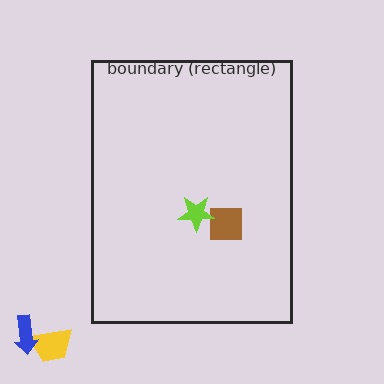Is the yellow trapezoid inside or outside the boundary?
Outside.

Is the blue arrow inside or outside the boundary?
Outside.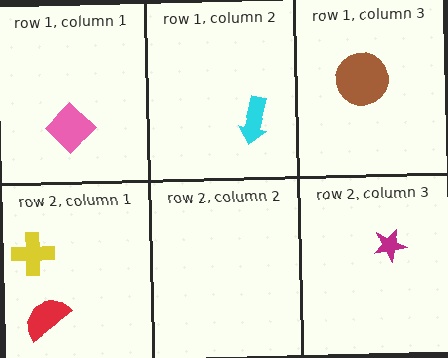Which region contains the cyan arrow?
The row 1, column 2 region.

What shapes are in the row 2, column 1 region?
The red semicircle, the yellow cross.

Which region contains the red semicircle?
The row 2, column 1 region.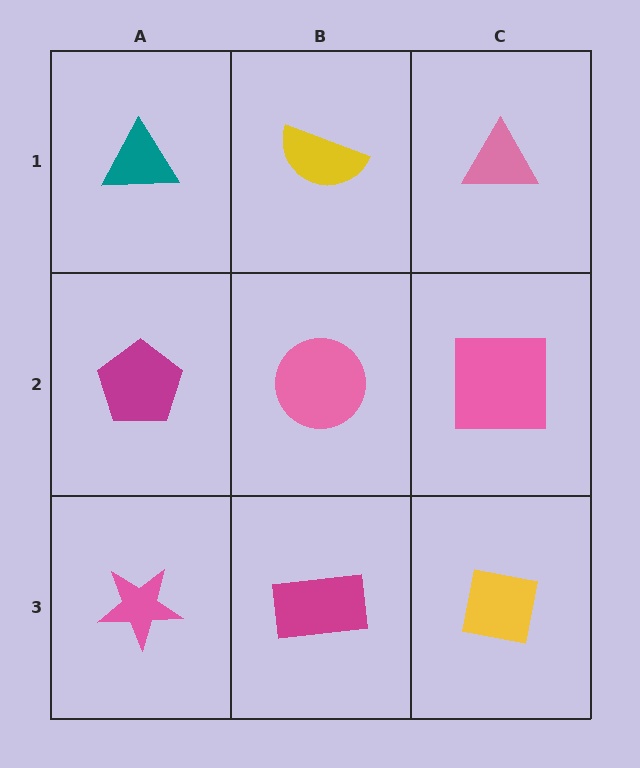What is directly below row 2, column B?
A magenta rectangle.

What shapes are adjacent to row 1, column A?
A magenta pentagon (row 2, column A), a yellow semicircle (row 1, column B).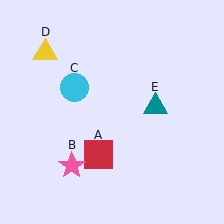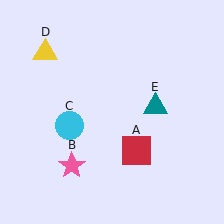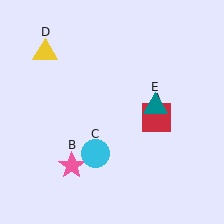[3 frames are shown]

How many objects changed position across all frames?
2 objects changed position: red square (object A), cyan circle (object C).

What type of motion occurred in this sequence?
The red square (object A), cyan circle (object C) rotated counterclockwise around the center of the scene.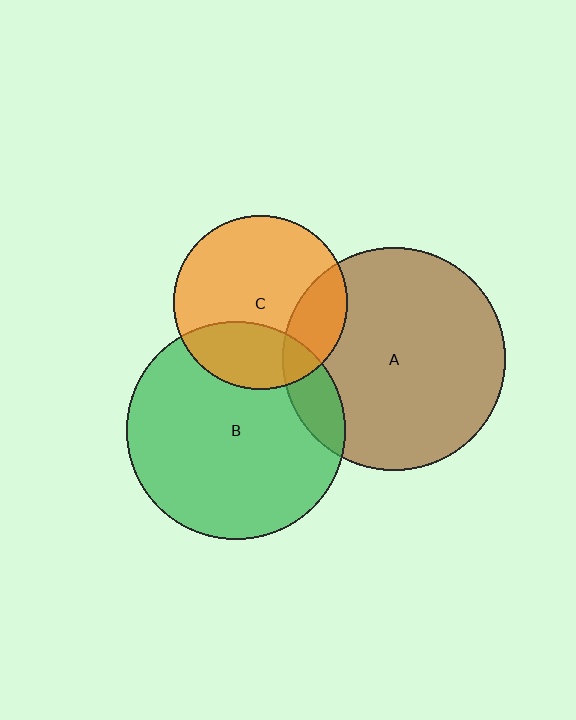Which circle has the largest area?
Circle A (brown).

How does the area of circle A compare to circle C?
Approximately 1.7 times.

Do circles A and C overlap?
Yes.